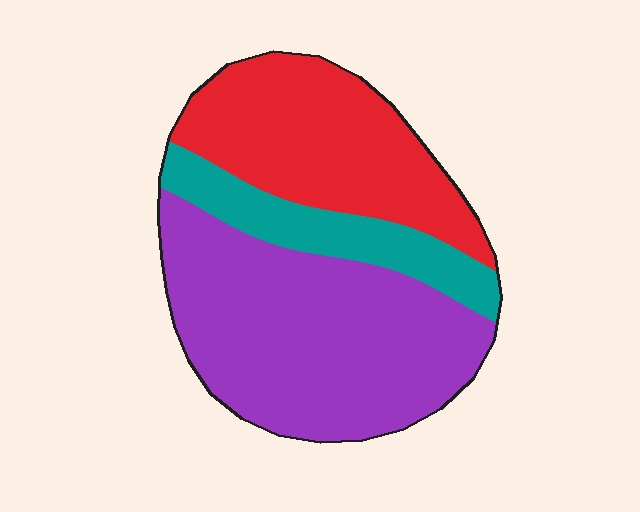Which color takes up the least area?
Teal, at roughly 15%.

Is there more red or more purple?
Purple.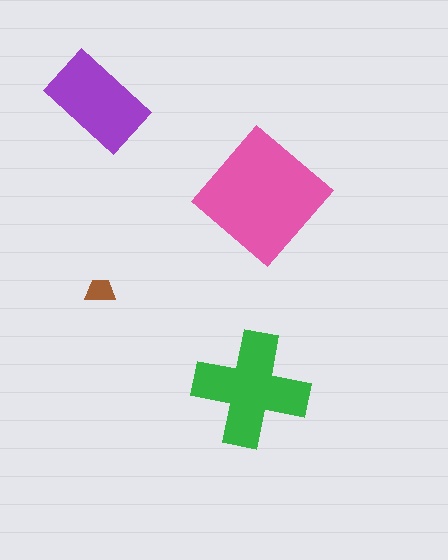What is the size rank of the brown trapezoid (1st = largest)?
4th.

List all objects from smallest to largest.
The brown trapezoid, the purple rectangle, the green cross, the pink diamond.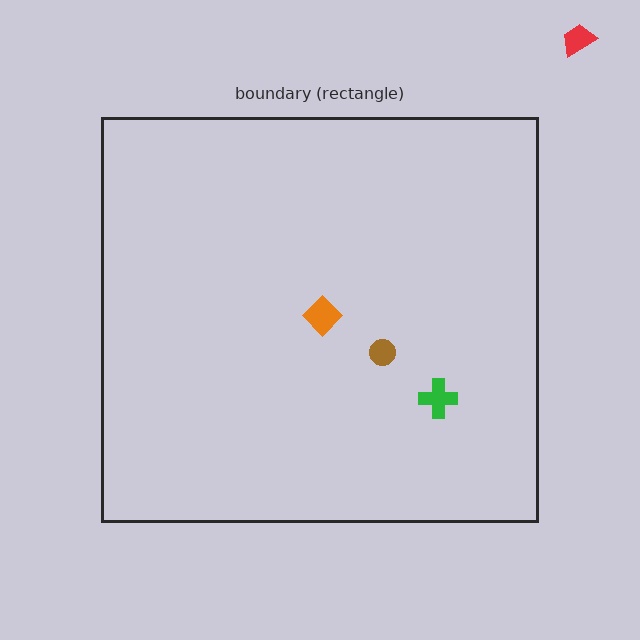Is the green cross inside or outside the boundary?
Inside.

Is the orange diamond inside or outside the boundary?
Inside.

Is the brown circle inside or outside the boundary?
Inside.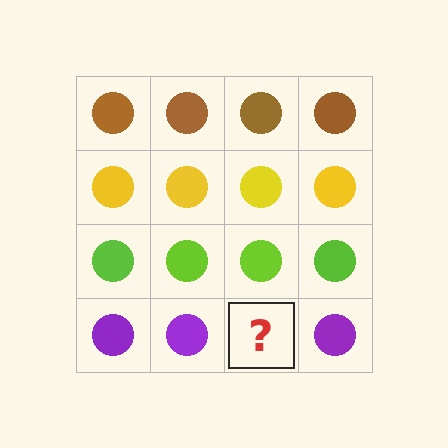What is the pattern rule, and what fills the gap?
The rule is that each row has a consistent color. The gap should be filled with a purple circle.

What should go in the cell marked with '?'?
The missing cell should contain a purple circle.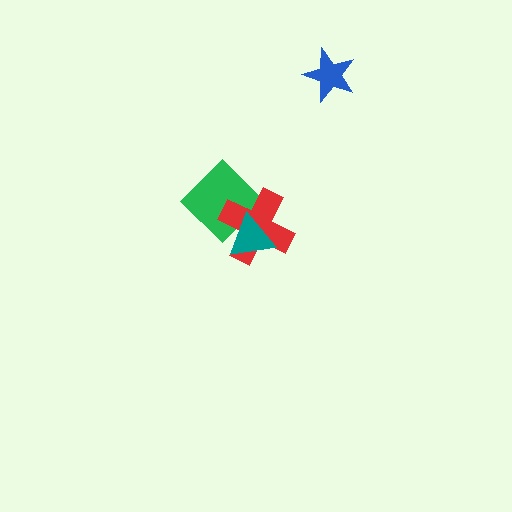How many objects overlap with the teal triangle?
2 objects overlap with the teal triangle.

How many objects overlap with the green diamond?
2 objects overlap with the green diamond.